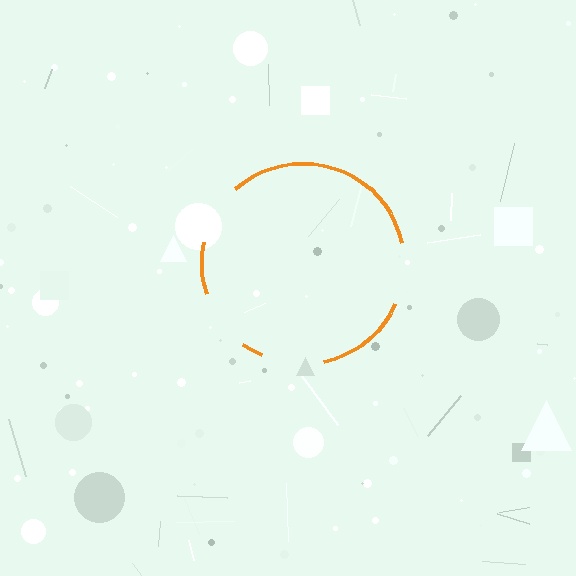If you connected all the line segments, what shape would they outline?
They would outline a circle.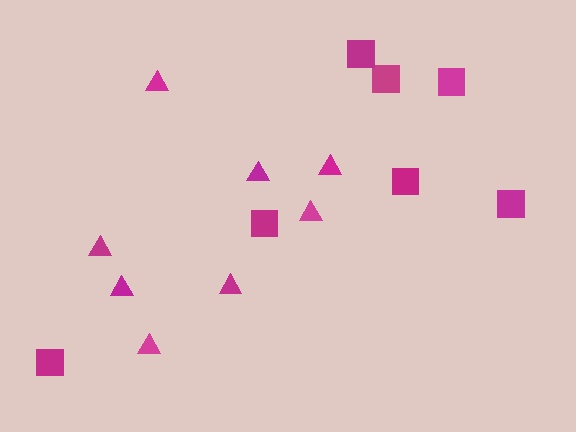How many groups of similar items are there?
There are 2 groups: one group of triangles (8) and one group of squares (7).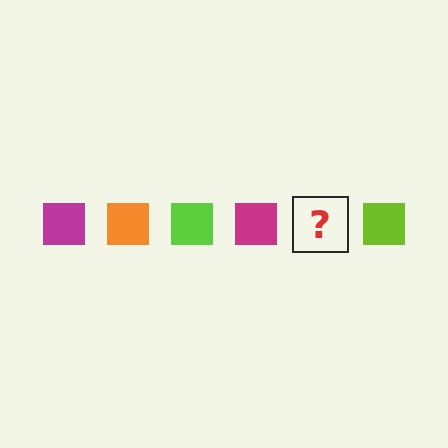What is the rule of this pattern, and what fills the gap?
The rule is that the pattern cycles through magenta, orange, lime squares. The gap should be filled with an orange square.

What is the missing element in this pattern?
The missing element is an orange square.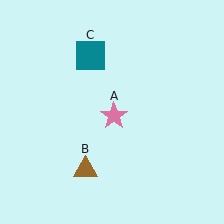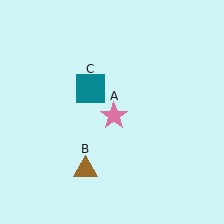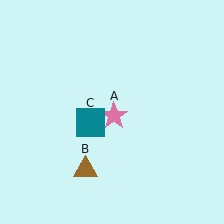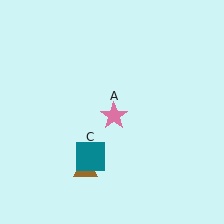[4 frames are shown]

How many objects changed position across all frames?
1 object changed position: teal square (object C).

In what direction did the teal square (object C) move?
The teal square (object C) moved down.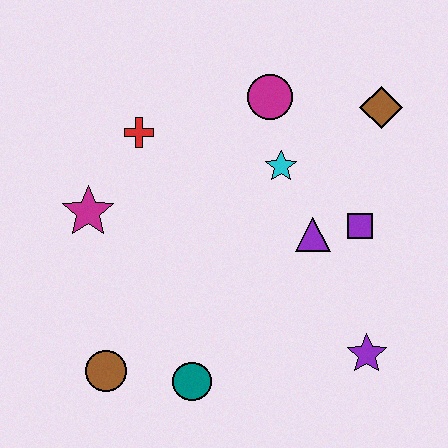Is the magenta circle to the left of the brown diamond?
Yes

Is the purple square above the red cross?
No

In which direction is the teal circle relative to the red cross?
The teal circle is below the red cross.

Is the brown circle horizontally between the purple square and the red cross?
No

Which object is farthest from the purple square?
The brown circle is farthest from the purple square.